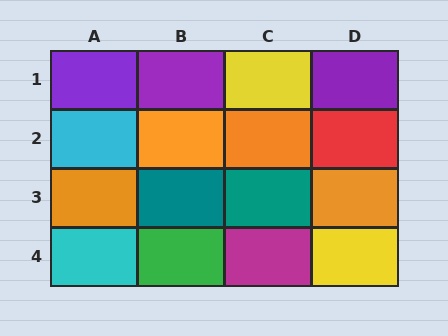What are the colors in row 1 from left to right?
Purple, purple, yellow, purple.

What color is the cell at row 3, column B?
Teal.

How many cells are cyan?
2 cells are cyan.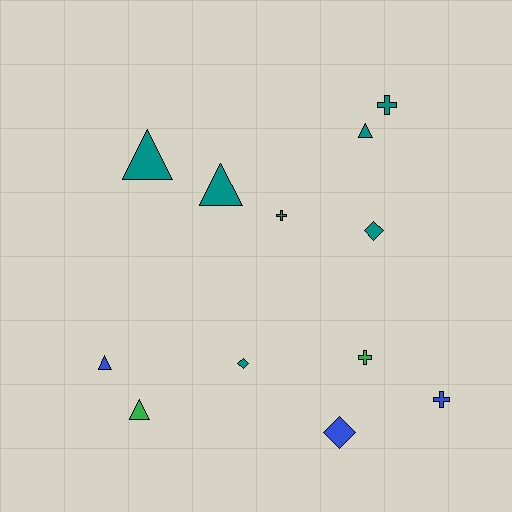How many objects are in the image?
There are 12 objects.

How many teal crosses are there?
There are 2 teal crosses.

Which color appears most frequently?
Teal, with 7 objects.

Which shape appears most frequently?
Triangle, with 5 objects.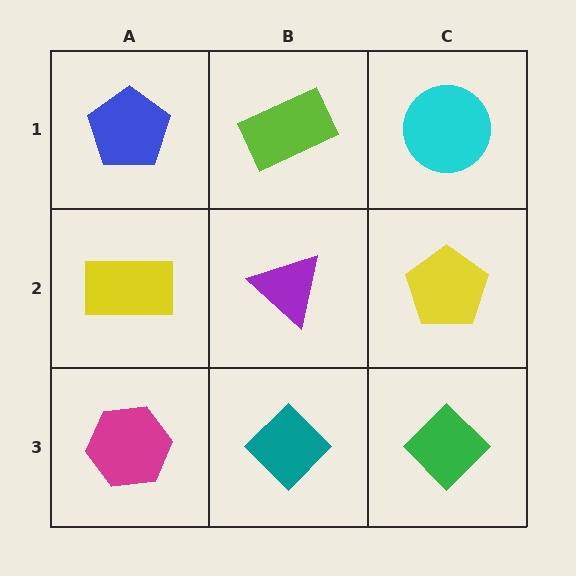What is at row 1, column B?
A lime rectangle.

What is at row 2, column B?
A purple triangle.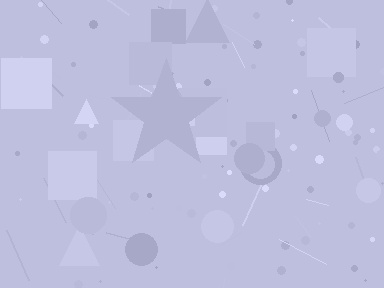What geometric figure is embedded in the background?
A star is embedded in the background.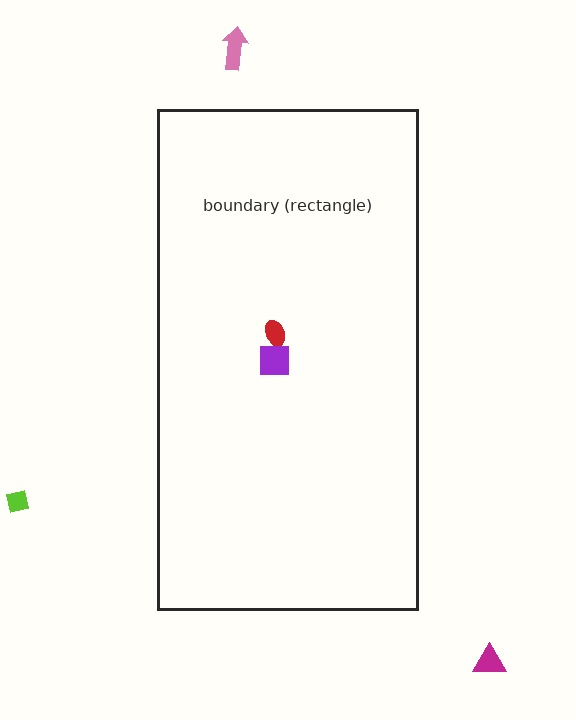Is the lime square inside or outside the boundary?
Outside.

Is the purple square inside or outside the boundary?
Inside.